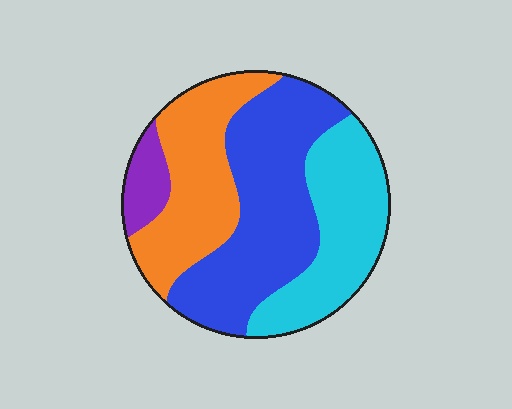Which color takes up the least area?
Purple, at roughly 5%.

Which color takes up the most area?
Blue, at roughly 40%.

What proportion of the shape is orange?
Orange takes up about one quarter (1/4) of the shape.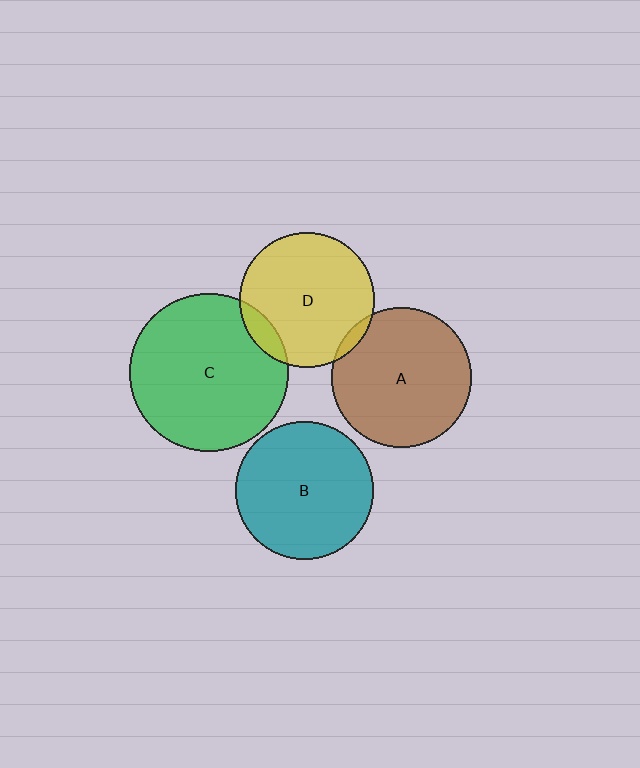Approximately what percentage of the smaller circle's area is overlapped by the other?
Approximately 10%.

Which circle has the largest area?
Circle C (green).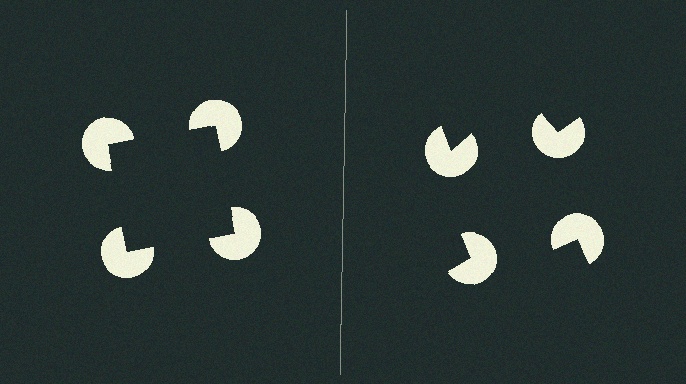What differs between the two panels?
The pac-man discs are positioned identically on both sides; only the wedge orientations differ. On the left they align to a square; on the right they are misaligned.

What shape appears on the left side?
An illusory square.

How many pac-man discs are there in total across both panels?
8 — 4 on each side.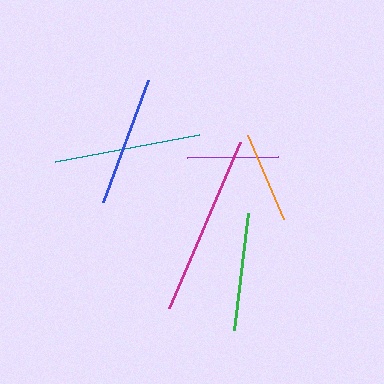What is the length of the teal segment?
The teal segment is approximately 146 pixels long.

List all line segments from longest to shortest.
From longest to shortest: magenta, teal, blue, green, orange, purple.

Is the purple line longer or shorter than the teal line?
The teal line is longer than the purple line.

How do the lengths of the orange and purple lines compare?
The orange and purple lines are approximately the same length.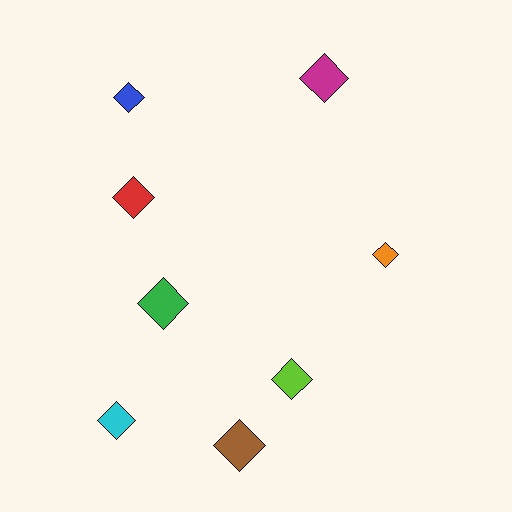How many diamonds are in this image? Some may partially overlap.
There are 8 diamonds.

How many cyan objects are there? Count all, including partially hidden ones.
There is 1 cyan object.